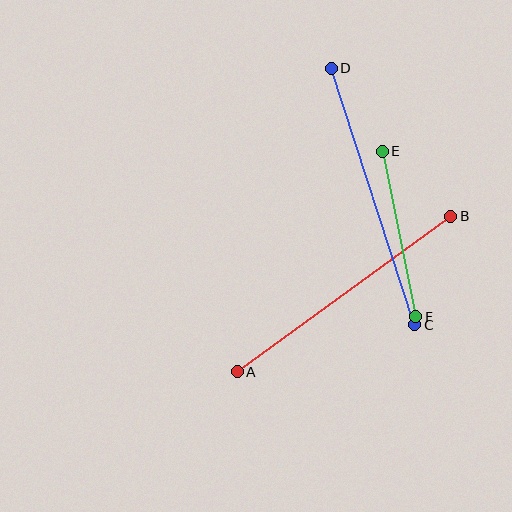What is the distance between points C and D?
The distance is approximately 270 pixels.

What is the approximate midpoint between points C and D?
The midpoint is at approximately (373, 196) pixels.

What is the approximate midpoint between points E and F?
The midpoint is at approximately (399, 234) pixels.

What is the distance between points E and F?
The distance is approximately 169 pixels.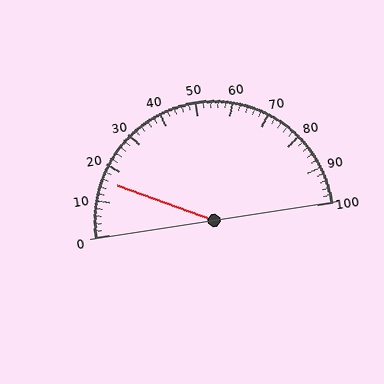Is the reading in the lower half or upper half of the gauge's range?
The reading is in the lower half of the range (0 to 100).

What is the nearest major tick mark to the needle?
The nearest major tick mark is 20.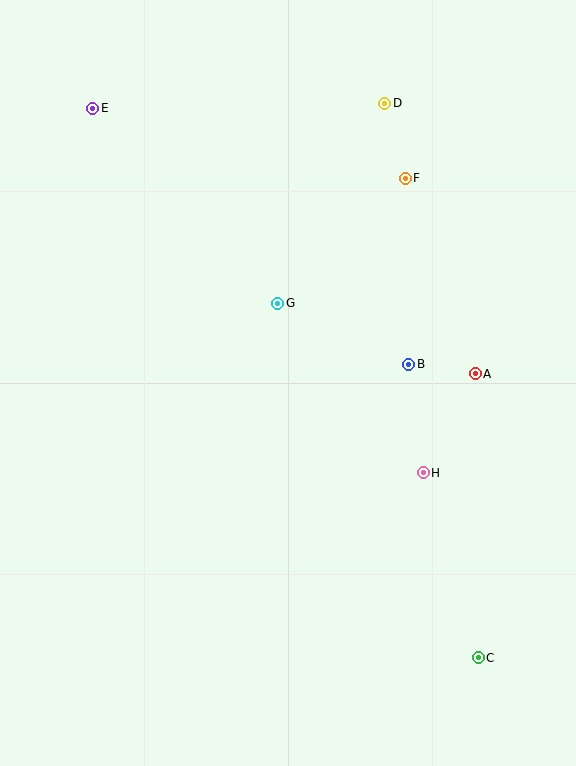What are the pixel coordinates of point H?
Point H is at (423, 473).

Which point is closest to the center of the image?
Point G at (278, 303) is closest to the center.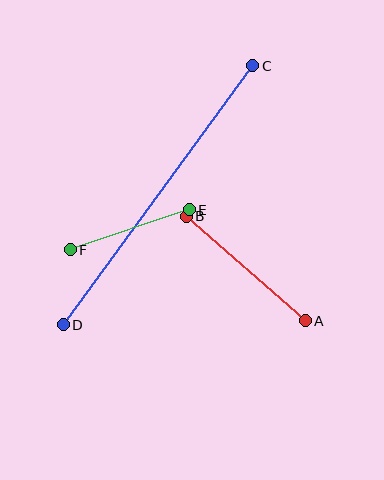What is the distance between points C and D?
The distance is approximately 321 pixels.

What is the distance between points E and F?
The distance is approximately 126 pixels.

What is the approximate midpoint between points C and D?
The midpoint is at approximately (158, 195) pixels.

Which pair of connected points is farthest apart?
Points C and D are farthest apart.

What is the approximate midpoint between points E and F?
The midpoint is at approximately (130, 230) pixels.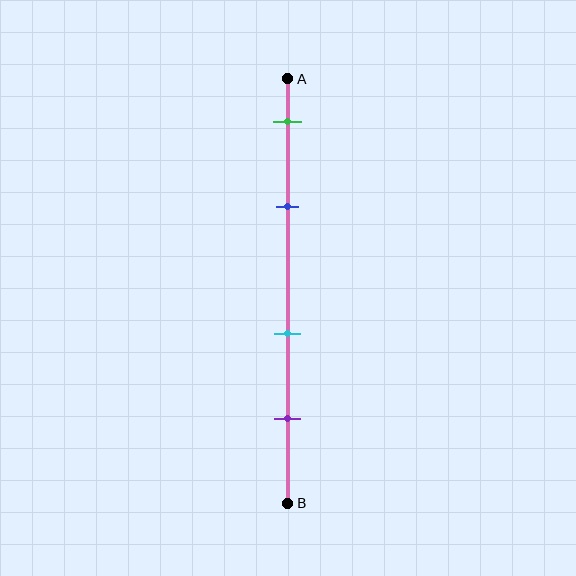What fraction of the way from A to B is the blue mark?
The blue mark is approximately 30% (0.3) of the way from A to B.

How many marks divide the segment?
There are 4 marks dividing the segment.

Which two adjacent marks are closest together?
The green and blue marks are the closest adjacent pair.